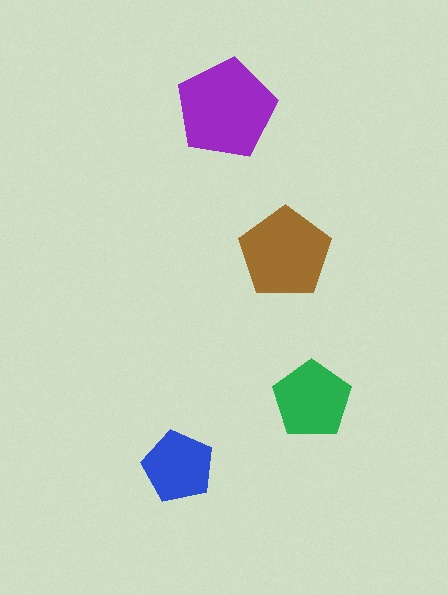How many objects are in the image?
There are 4 objects in the image.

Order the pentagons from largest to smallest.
the purple one, the brown one, the green one, the blue one.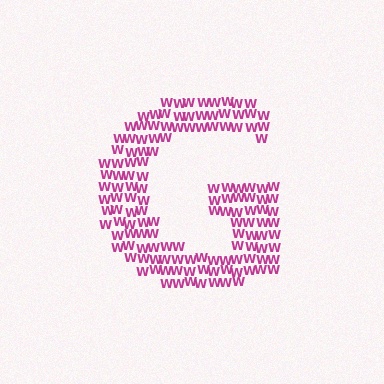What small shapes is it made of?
It is made of small letter W's.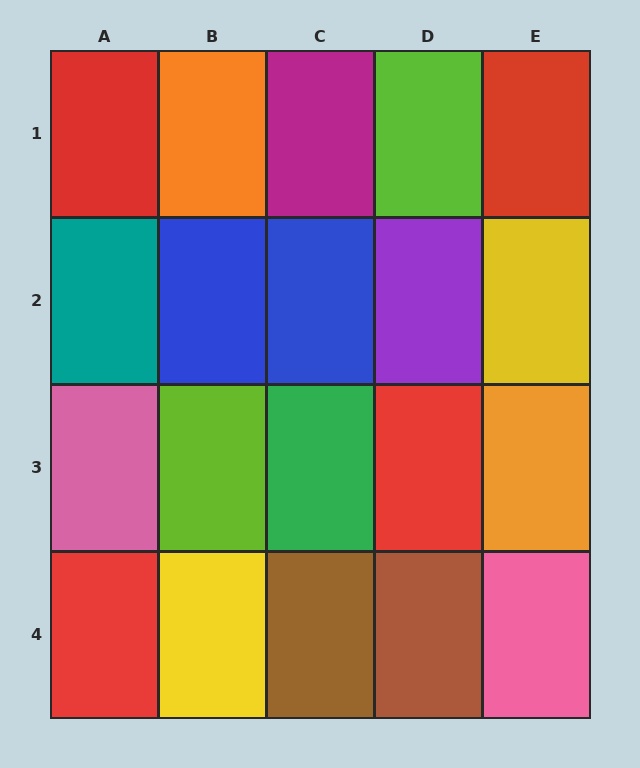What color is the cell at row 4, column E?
Pink.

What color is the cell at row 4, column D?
Brown.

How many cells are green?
1 cell is green.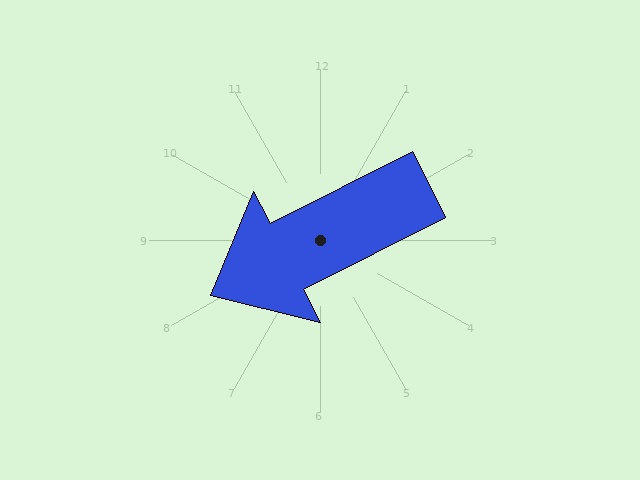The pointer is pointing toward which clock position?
Roughly 8 o'clock.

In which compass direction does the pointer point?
Southwest.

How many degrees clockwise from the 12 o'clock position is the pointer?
Approximately 243 degrees.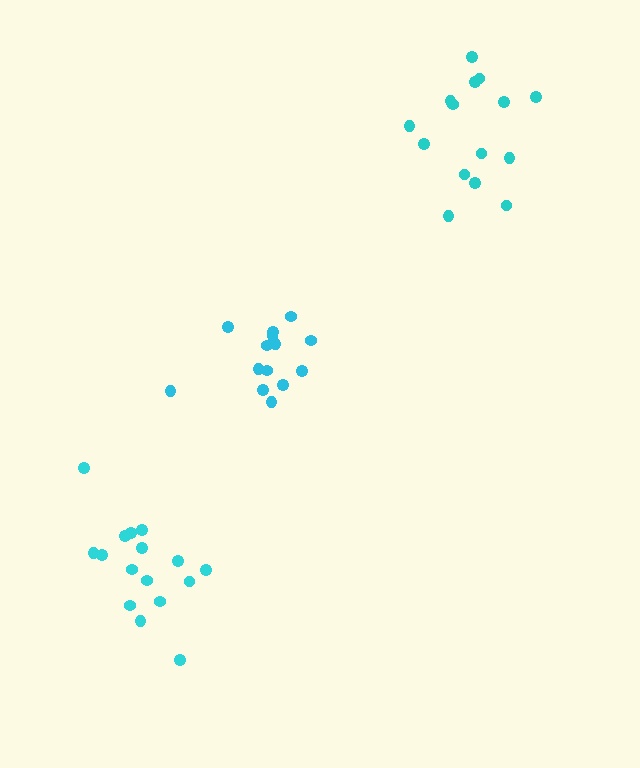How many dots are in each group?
Group 1: 16 dots, Group 2: 15 dots, Group 3: 14 dots (45 total).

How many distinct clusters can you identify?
There are 3 distinct clusters.